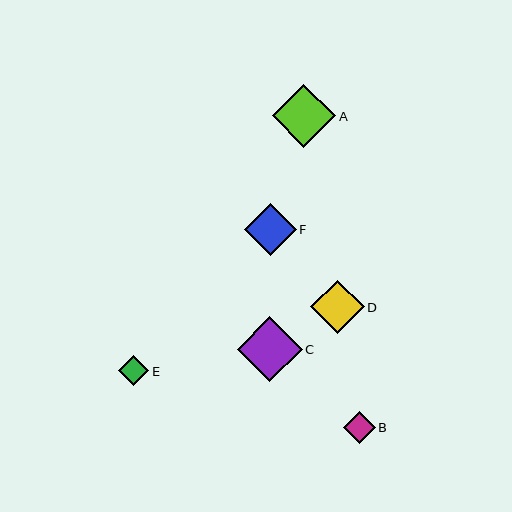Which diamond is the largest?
Diamond C is the largest with a size of approximately 65 pixels.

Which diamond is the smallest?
Diamond E is the smallest with a size of approximately 30 pixels.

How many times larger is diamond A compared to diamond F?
Diamond A is approximately 1.2 times the size of diamond F.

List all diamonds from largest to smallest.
From largest to smallest: C, A, D, F, B, E.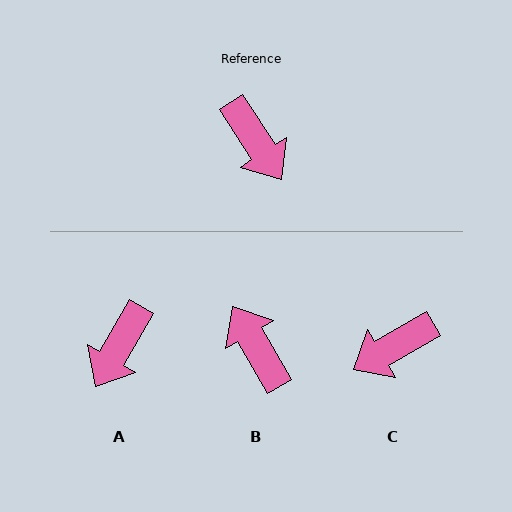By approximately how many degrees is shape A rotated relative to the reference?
Approximately 62 degrees clockwise.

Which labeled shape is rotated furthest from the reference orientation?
B, about 177 degrees away.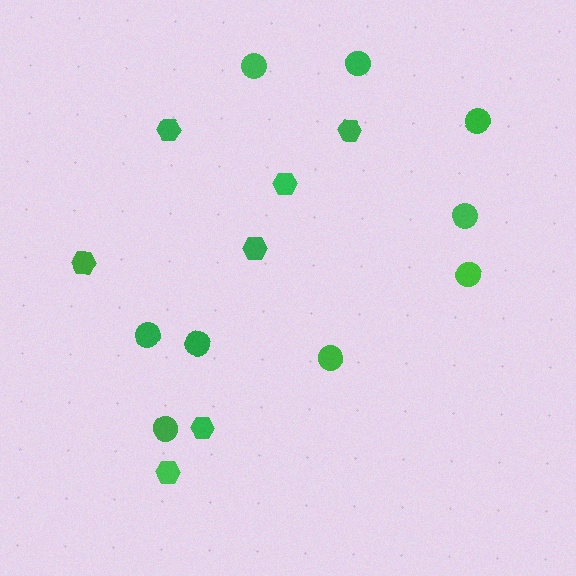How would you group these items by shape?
There are 2 groups: one group of hexagons (7) and one group of circles (9).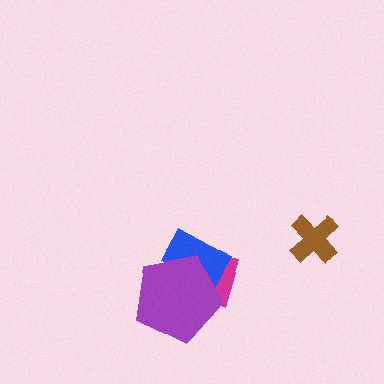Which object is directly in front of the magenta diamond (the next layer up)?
The blue rectangle is directly in front of the magenta diamond.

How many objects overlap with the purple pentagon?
2 objects overlap with the purple pentagon.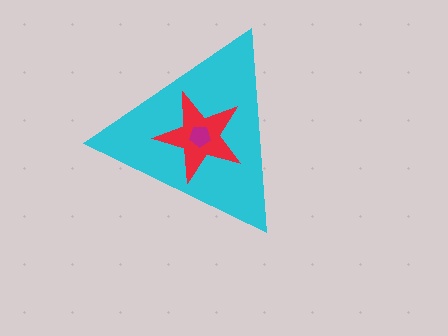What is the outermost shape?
The cyan triangle.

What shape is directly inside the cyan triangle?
The red star.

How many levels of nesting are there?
3.